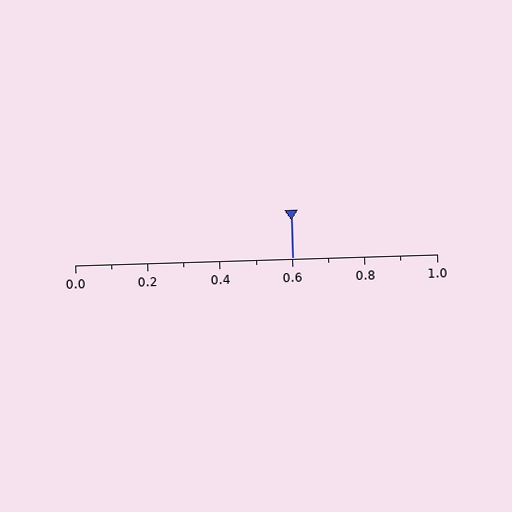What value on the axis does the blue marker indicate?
The marker indicates approximately 0.6.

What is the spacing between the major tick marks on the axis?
The major ticks are spaced 0.2 apart.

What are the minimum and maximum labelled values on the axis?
The axis runs from 0.0 to 1.0.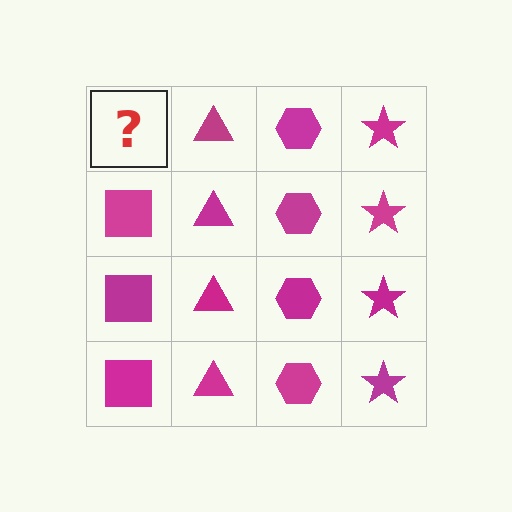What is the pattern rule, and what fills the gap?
The rule is that each column has a consistent shape. The gap should be filled with a magenta square.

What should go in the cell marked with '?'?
The missing cell should contain a magenta square.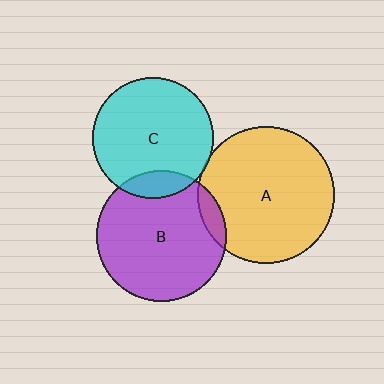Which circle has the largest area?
Circle A (yellow).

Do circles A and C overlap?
Yes.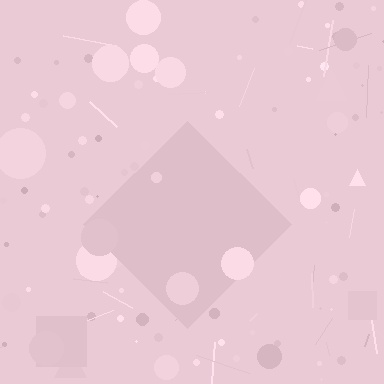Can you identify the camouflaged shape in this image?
The camouflaged shape is a diamond.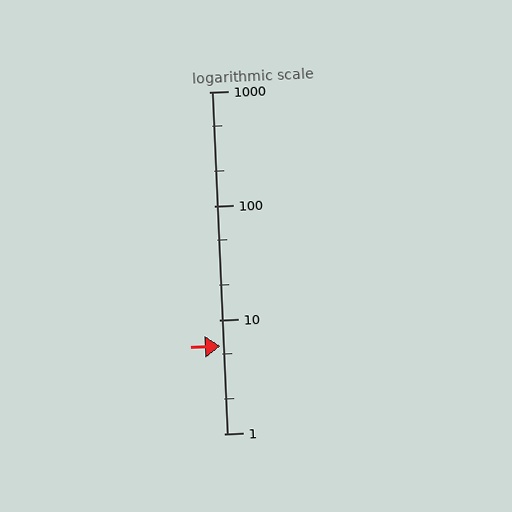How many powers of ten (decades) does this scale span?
The scale spans 3 decades, from 1 to 1000.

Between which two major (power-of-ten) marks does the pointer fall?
The pointer is between 1 and 10.